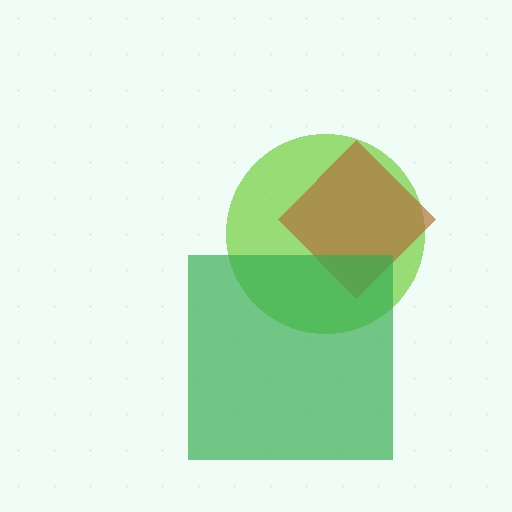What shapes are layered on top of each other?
The layered shapes are: a lime circle, a brown diamond, a green square.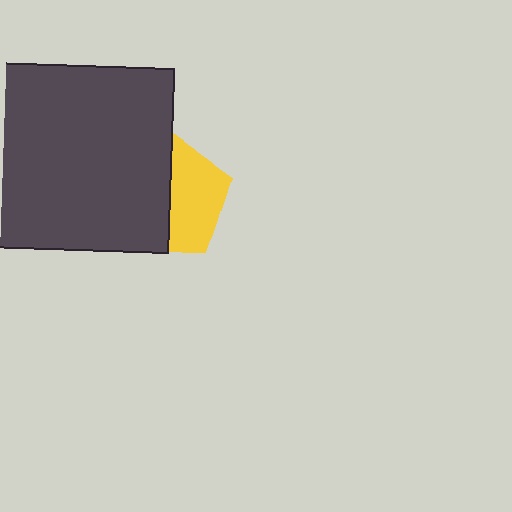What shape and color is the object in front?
The object in front is a dark gray square.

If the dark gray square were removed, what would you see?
You would see the complete yellow pentagon.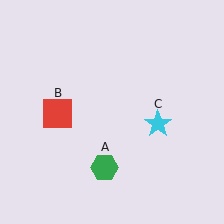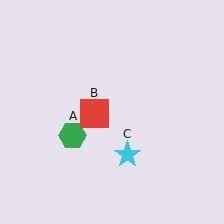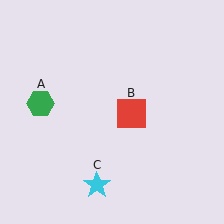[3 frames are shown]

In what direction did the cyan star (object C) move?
The cyan star (object C) moved down and to the left.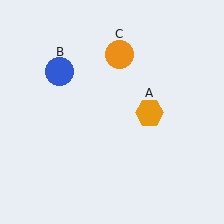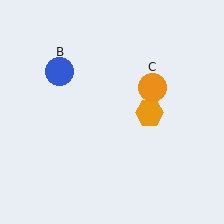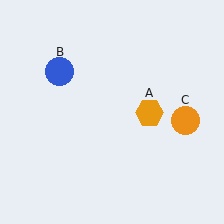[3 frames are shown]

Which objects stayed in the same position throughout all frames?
Orange hexagon (object A) and blue circle (object B) remained stationary.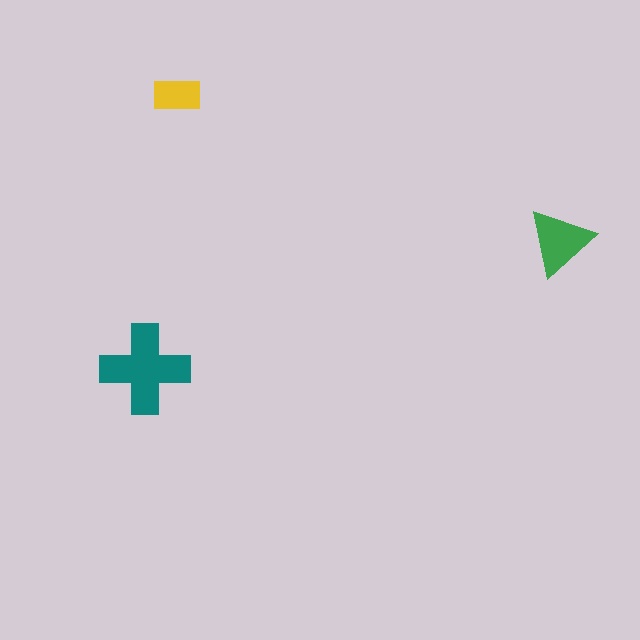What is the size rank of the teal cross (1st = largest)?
1st.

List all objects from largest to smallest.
The teal cross, the green triangle, the yellow rectangle.